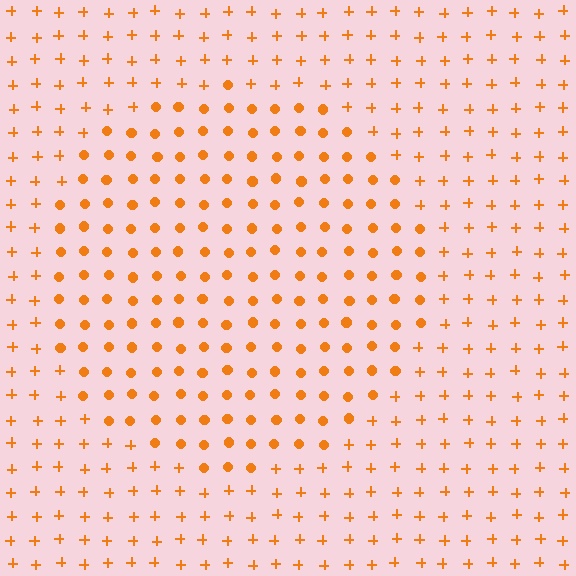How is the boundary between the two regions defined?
The boundary is defined by a change in element shape: circles inside vs. plus signs outside. All elements share the same color and spacing.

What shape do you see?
I see a circle.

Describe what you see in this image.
The image is filled with small orange elements arranged in a uniform grid. A circle-shaped region contains circles, while the surrounding area contains plus signs. The boundary is defined purely by the change in element shape.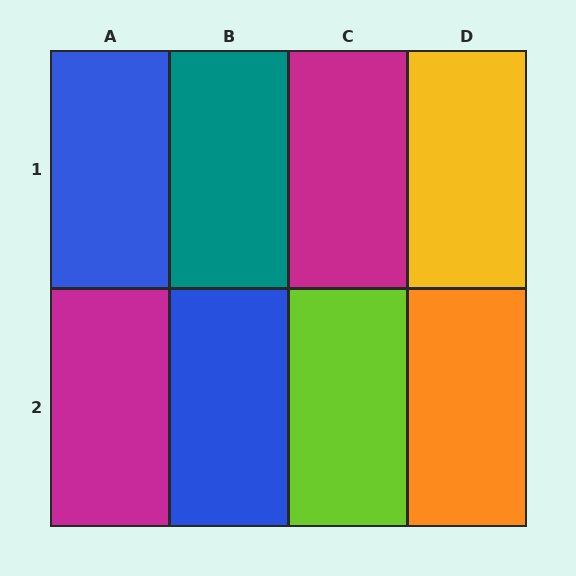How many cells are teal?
1 cell is teal.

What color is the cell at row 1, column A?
Blue.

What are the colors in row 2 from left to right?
Magenta, blue, lime, orange.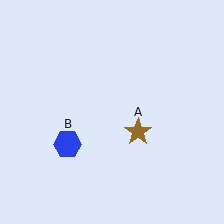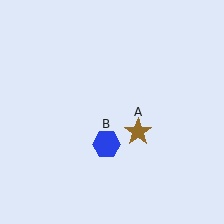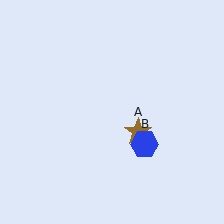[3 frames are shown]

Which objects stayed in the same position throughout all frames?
Brown star (object A) remained stationary.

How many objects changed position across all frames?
1 object changed position: blue hexagon (object B).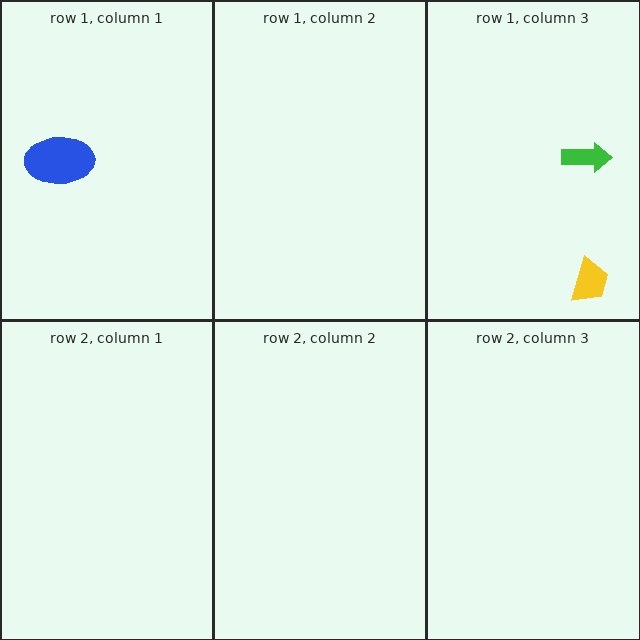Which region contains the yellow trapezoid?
The row 1, column 3 region.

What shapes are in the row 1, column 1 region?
The blue ellipse.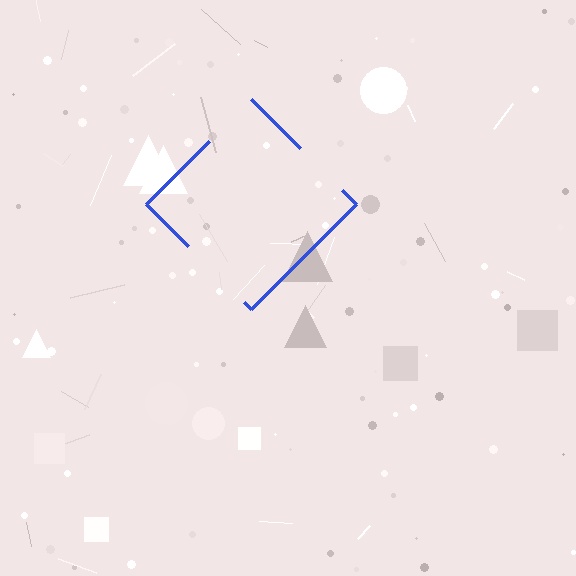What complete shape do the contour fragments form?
The contour fragments form a diamond.